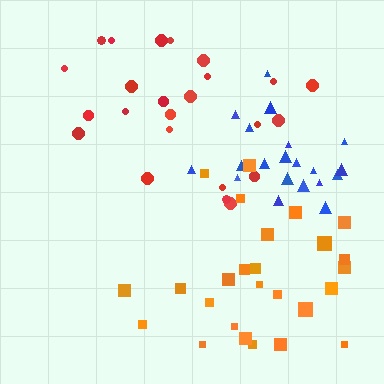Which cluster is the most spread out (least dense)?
Red.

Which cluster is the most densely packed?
Blue.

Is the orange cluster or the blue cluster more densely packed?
Blue.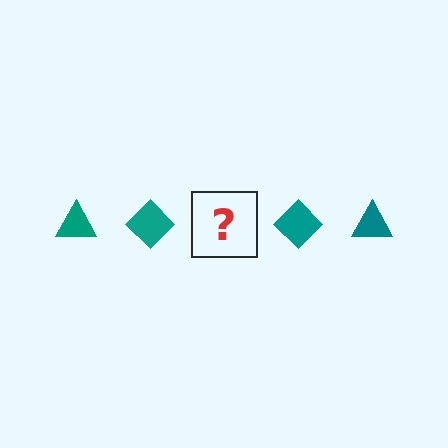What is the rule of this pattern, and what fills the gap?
The rule is that the pattern cycles through triangle, diamond shapes in teal. The gap should be filled with a teal triangle.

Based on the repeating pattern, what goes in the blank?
The blank should be a teal triangle.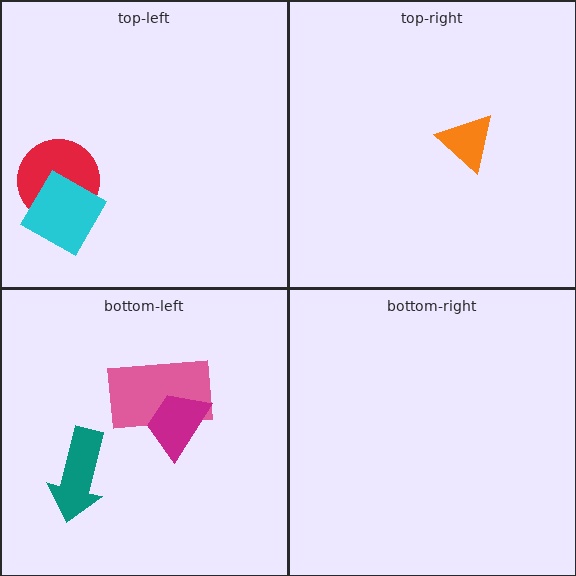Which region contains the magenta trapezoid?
The bottom-left region.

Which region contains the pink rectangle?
The bottom-left region.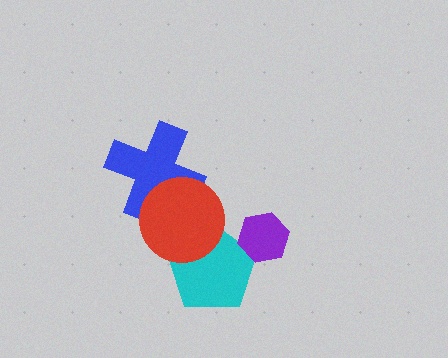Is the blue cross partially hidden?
Yes, it is partially covered by another shape.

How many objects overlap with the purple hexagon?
1 object overlaps with the purple hexagon.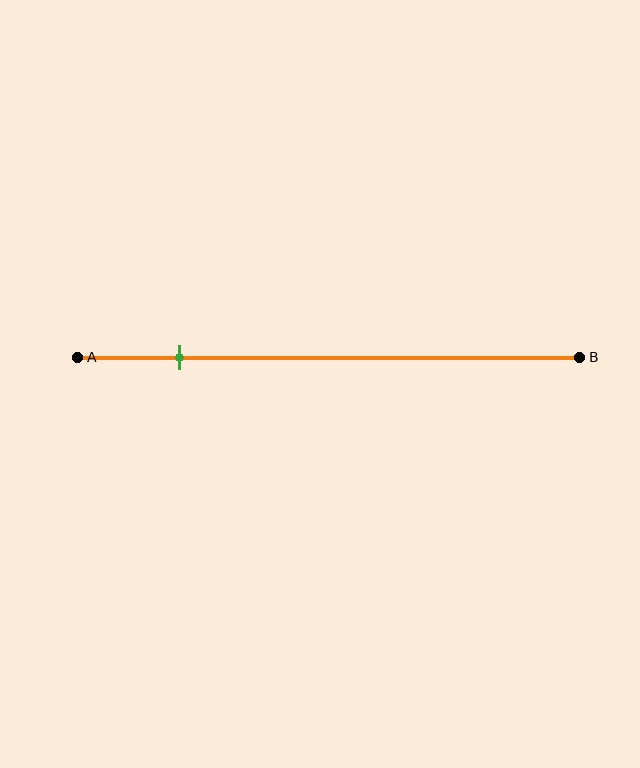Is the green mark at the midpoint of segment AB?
No, the mark is at about 20% from A, not at the 50% midpoint.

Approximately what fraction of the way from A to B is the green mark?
The green mark is approximately 20% of the way from A to B.